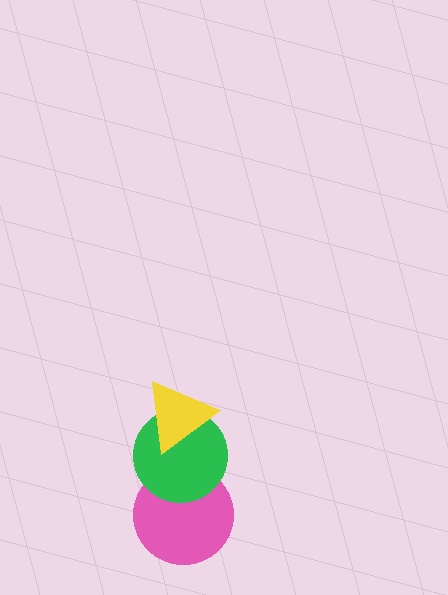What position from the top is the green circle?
The green circle is 2nd from the top.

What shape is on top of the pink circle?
The green circle is on top of the pink circle.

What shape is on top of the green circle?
The yellow triangle is on top of the green circle.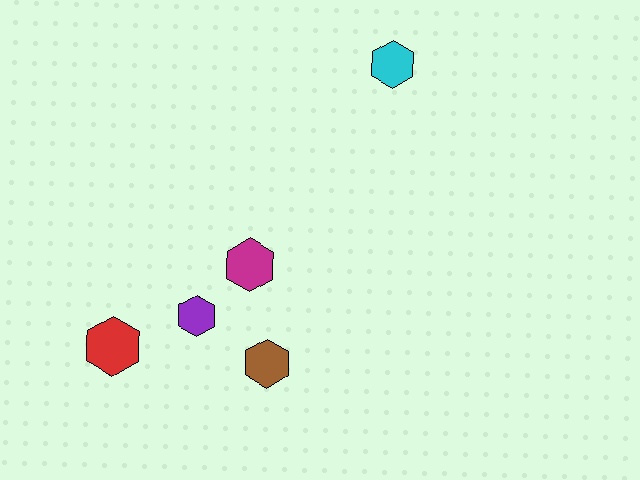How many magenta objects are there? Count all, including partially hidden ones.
There is 1 magenta object.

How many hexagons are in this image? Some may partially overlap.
There are 5 hexagons.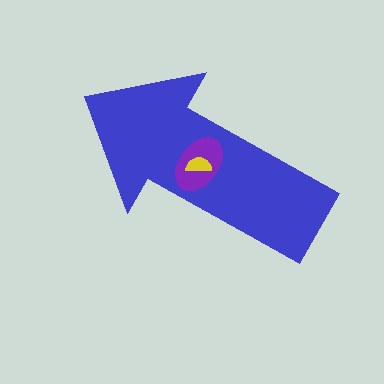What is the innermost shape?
The yellow semicircle.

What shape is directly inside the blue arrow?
The purple ellipse.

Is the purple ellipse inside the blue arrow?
Yes.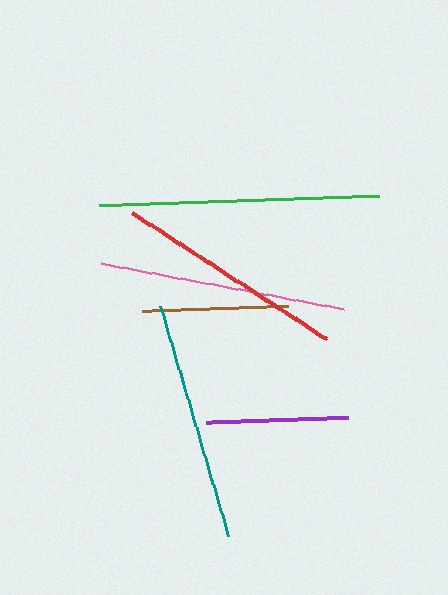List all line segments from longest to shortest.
From longest to shortest: green, pink, teal, red, brown, purple.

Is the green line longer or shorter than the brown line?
The green line is longer than the brown line.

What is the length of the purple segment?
The purple segment is approximately 142 pixels long.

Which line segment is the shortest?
The purple line is the shortest at approximately 142 pixels.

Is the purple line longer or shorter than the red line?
The red line is longer than the purple line.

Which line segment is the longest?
The green line is the longest at approximately 279 pixels.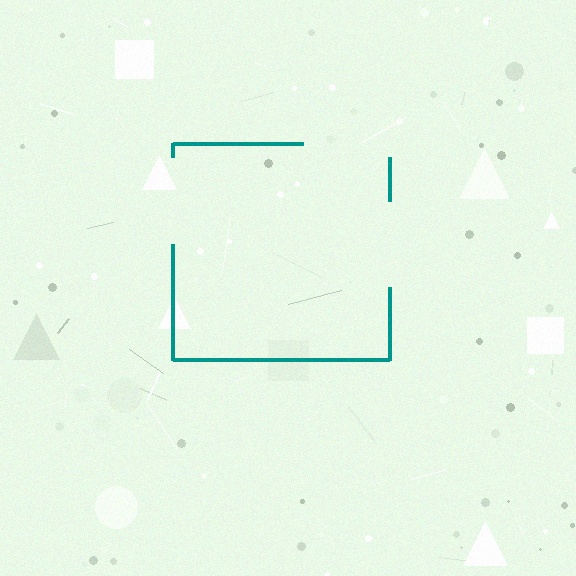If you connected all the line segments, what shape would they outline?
They would outline a square.